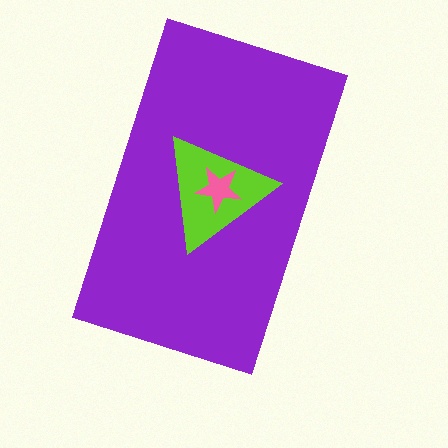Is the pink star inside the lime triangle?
Yes.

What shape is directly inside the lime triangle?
The pink star.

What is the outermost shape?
The purple rectangle.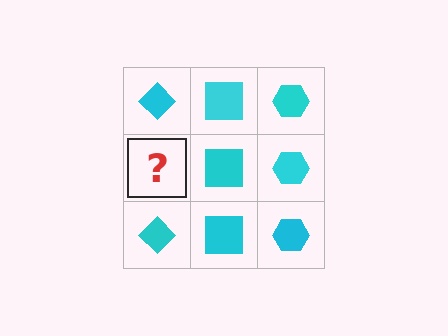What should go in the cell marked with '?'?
The missing cell should contain a cyan diamond.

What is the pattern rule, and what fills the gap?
The rule is that each column has a consistent shape. The gap should be filled with a cyan diamond.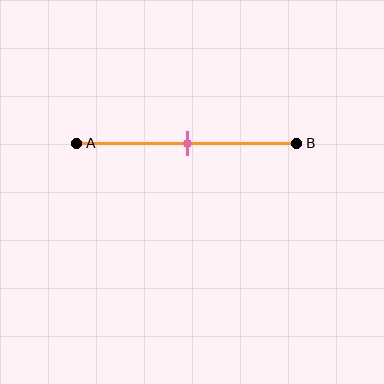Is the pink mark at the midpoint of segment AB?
Yes, the mark is approximately at the midpoint.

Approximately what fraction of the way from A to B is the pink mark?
The pink mark is approximately 50% of the way from A to B.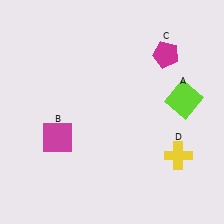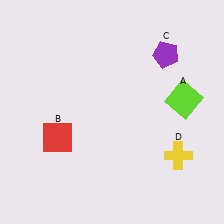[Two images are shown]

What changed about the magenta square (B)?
In Image 1, B is magenta. In Image 2, it changed to red.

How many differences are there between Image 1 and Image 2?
There are 2 differences between the two images.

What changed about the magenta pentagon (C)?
In Image 1, C is magenta. In Image 2, it changed to purple.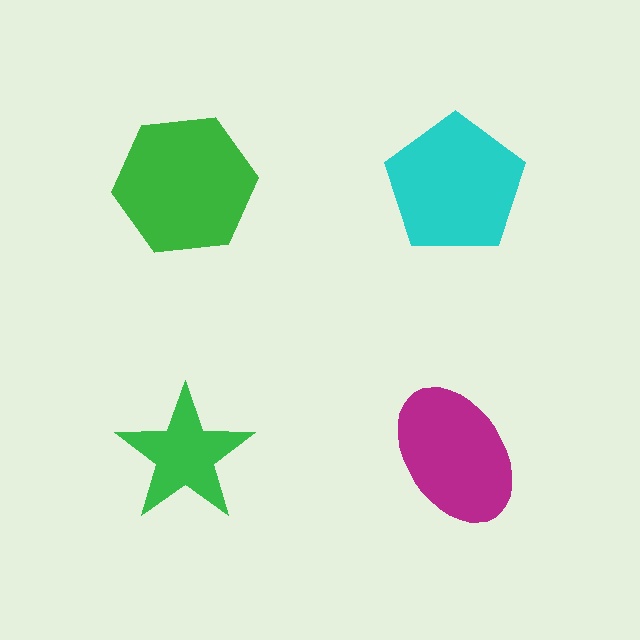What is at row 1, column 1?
A green hexagon.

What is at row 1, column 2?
A cyan pentagon.